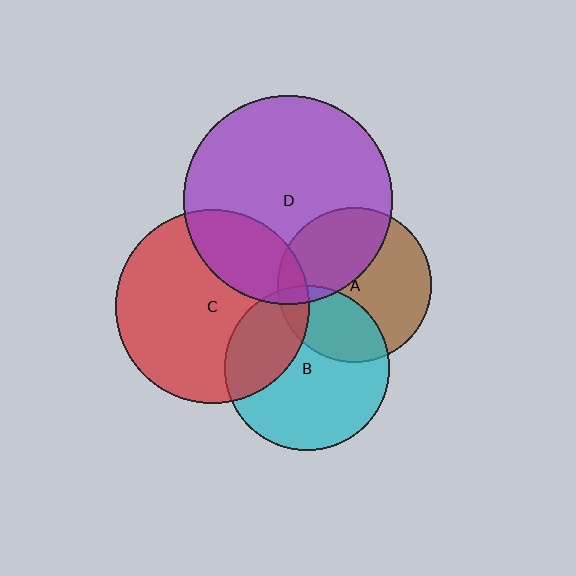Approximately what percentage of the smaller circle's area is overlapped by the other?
Approximately 30%.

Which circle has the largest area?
Circle D (purple).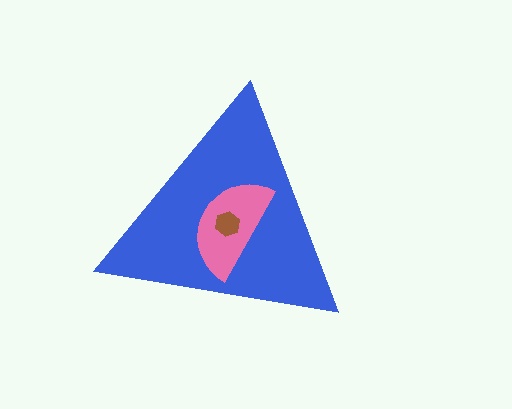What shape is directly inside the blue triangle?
The pink semicircle.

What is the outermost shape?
The blue triangle.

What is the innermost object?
The brown hexagon.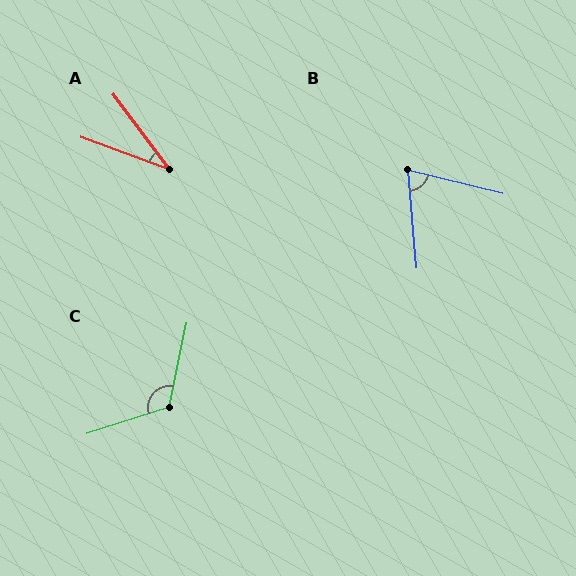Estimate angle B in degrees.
Approximately 71 degrees.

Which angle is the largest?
C, at approximately 119 degrees.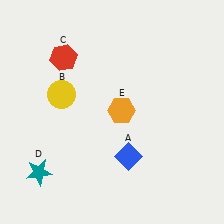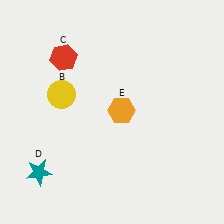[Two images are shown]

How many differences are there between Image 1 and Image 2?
There is 1 difference between the two images.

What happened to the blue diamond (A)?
The blue diamond (A) was removed in Image 2. It was in the bottom-right area of Image 1.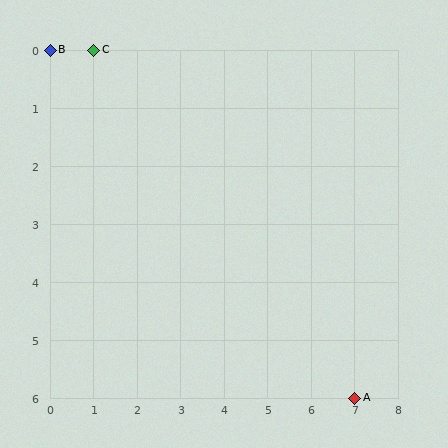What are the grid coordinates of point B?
Point B is at grid coordinates (0, 0).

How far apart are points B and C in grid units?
Points B and C are 1 column apart.